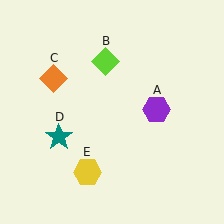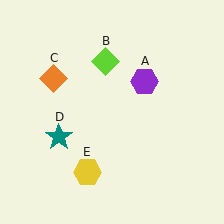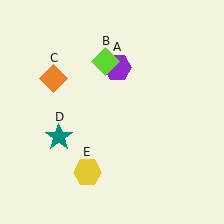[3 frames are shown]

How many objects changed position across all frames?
1 object changed position: purple hexagon (object A).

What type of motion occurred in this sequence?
The purple hexagon (object A) rotated counterclockwise around the center of the scene.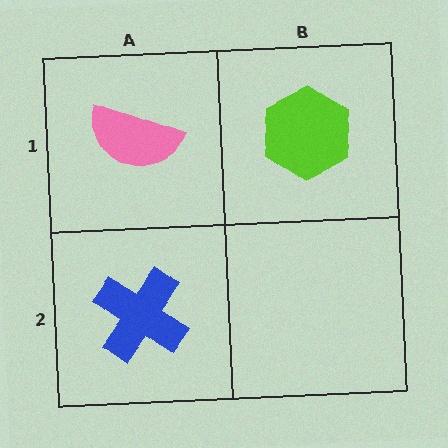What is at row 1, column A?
A pink semicircle.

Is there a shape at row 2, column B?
No, that cell is empty.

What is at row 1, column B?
A lime hexagon.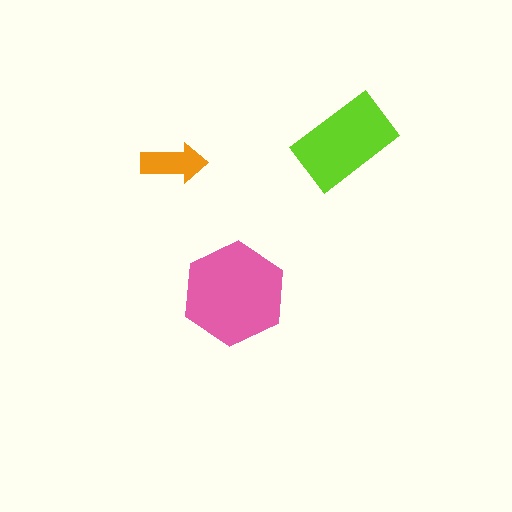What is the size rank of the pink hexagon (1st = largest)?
1st.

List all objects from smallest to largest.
The orange arrow, the lime rectangle, the pink hexagon.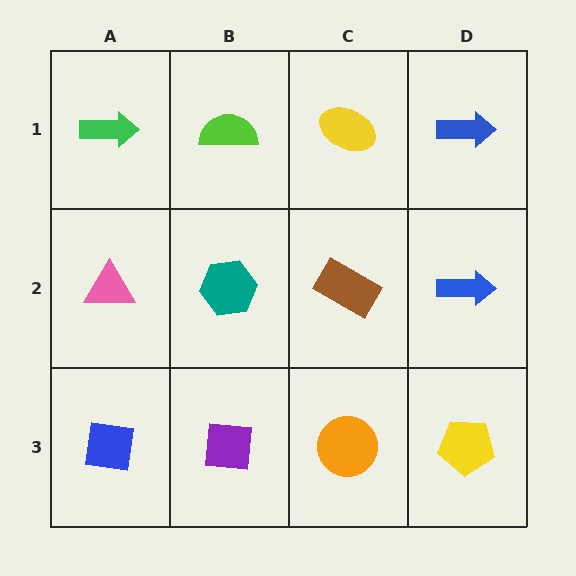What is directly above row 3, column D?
A blue arrow.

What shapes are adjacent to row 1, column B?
A teal hexagon (row 2, column B), a green arrow (row 1, column A), a yellow ellipse (row 1, column C).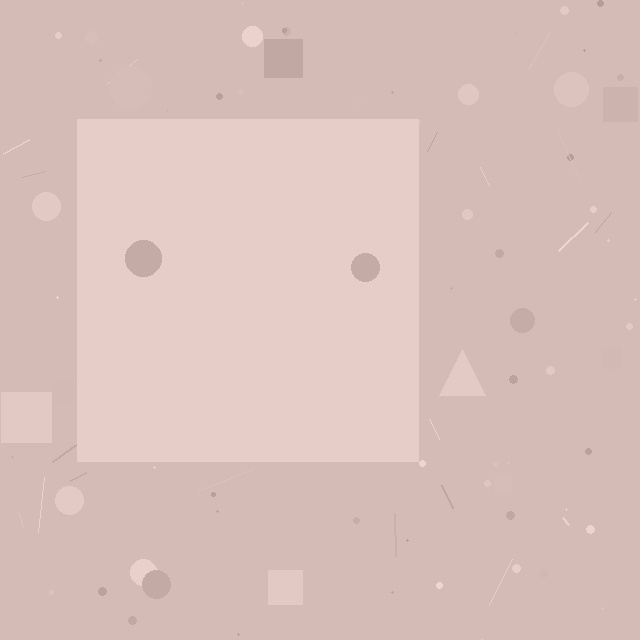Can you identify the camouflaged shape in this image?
The camouflaged shape is a square.